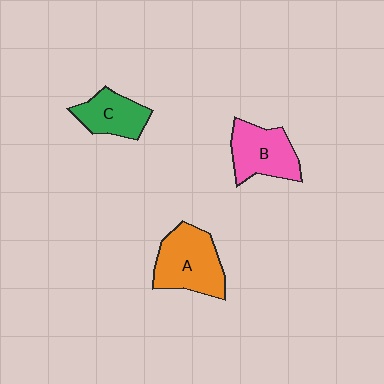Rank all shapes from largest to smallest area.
From largest to smallest: A (orange), B (pink), C (green).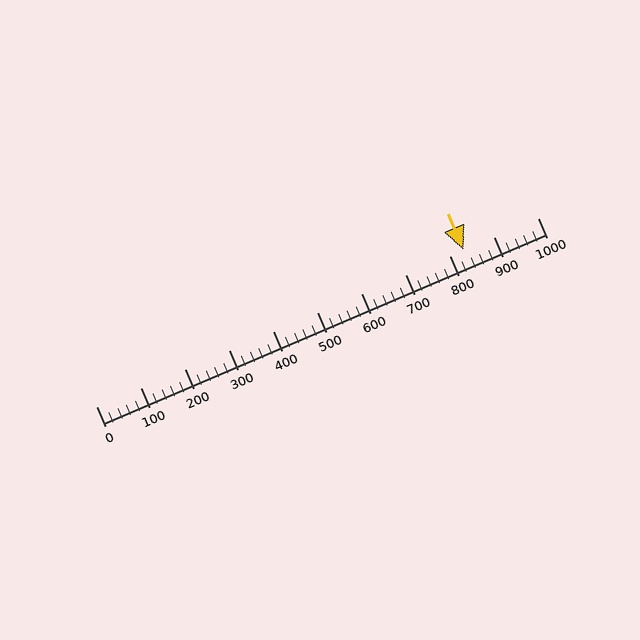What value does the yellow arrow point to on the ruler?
The yellow arrow points to approximately 832.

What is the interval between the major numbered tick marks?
The major tick marks are spaced 100 units apart.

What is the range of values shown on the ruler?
The ruler shows values from 0 to 1000.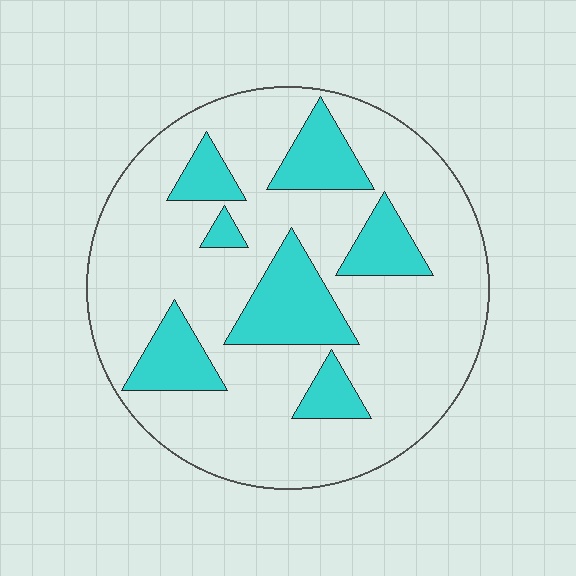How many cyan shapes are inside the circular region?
7.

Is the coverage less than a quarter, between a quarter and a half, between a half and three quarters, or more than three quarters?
Less than a quarter.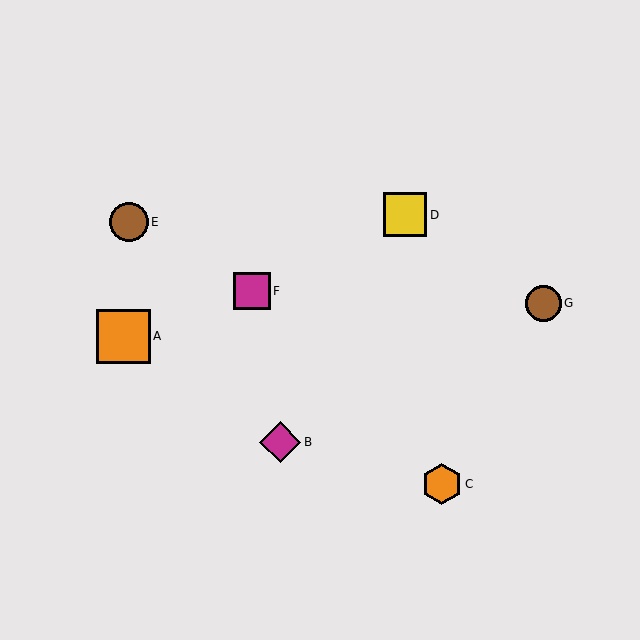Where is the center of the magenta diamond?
The center of the magenta diamond is at (280, 442).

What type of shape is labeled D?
Shape D is a yellow square.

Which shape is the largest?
The orange square (labeled A) is the largest.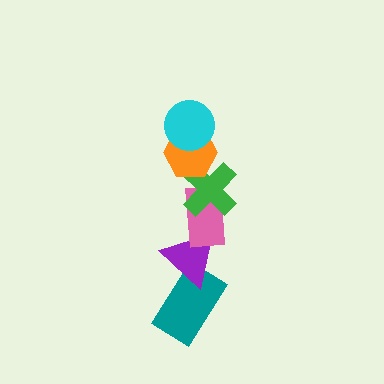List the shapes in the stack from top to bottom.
From top to bottom: the cyan circle, the orange hexagon, the green cross, the pink rectangle, the purple triangle, the teal rectangle.